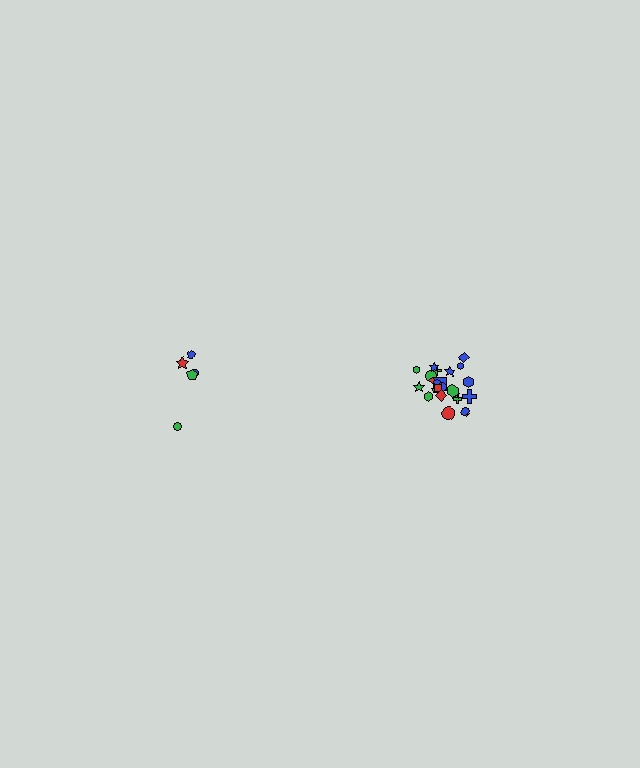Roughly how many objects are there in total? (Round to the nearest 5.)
Roughly 30 objects in total.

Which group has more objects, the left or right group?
The right group.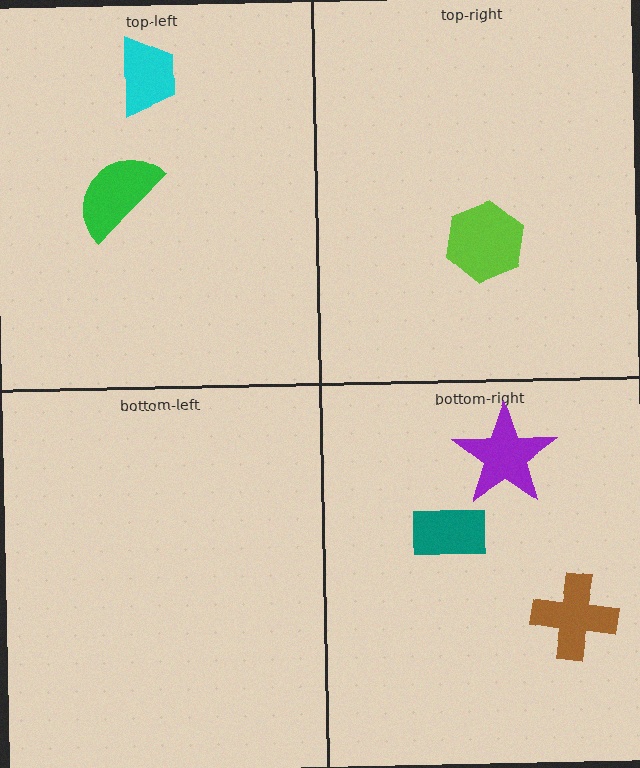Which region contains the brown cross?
The bottom-right region.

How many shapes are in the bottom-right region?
3.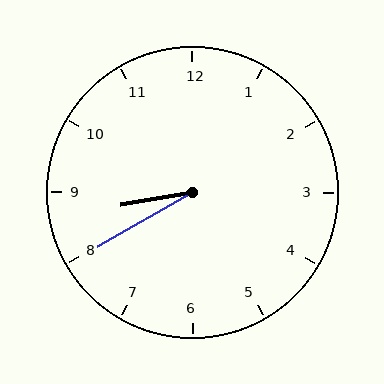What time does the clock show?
8:40.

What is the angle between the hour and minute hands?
Approximately 20 degrees.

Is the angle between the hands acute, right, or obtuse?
It is acute.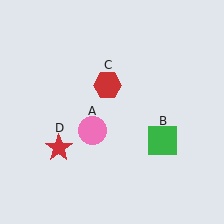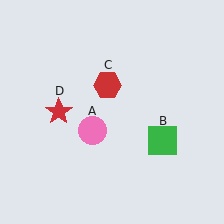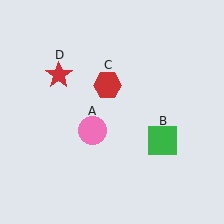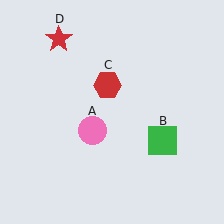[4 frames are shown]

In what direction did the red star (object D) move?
The red star (object D) moved up.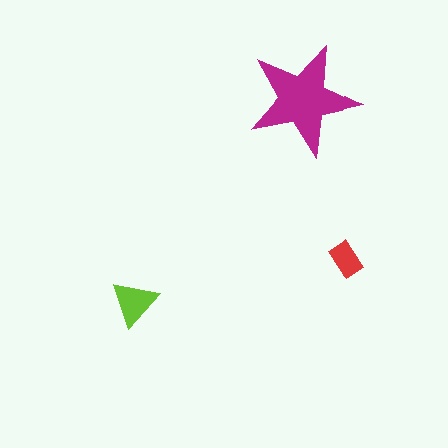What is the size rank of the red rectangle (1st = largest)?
3rd.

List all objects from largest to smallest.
The magenta star, the lime triangle, the red rectangle.